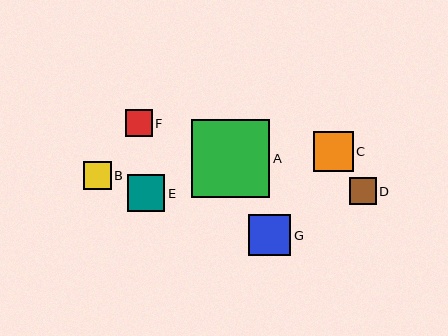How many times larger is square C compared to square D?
Square C is approximately 1.5 times the size of square D.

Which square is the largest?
Square A is the largest with a size of approximately 78 pixels.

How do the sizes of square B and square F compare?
Square B and square F are approximately the same size.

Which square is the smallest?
Square F is the smallest with a size of approximately 27 pixels.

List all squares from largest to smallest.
From largest to smallest: A, G, C, E, B, D, F.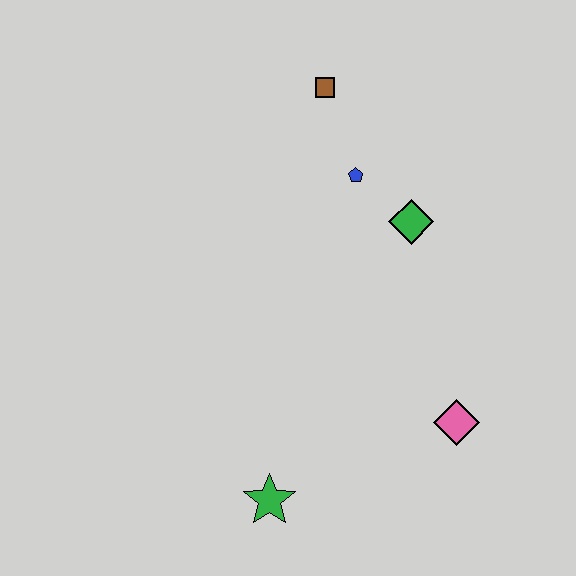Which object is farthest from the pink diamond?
The brown square is farthest from the pink diamond.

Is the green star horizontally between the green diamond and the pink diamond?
No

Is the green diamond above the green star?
Yes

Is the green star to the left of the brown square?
Yes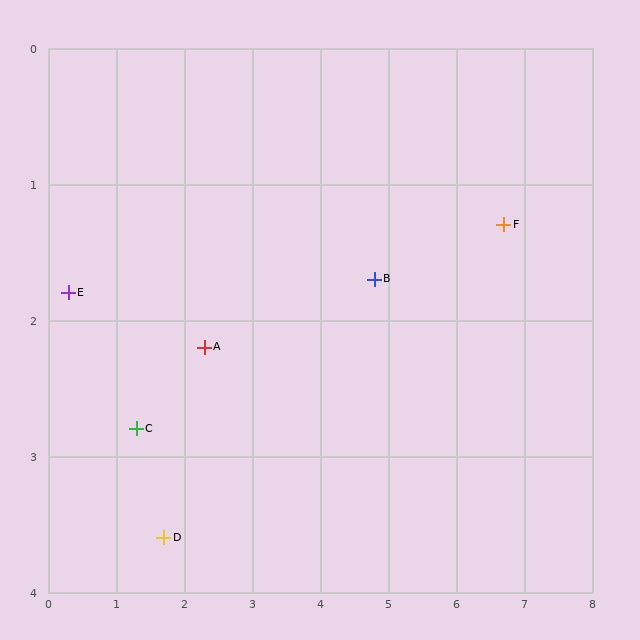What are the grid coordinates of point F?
Point F is at approximately (6.7, 1.3).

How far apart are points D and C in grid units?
Points D and C are about 0.9 grid units apart.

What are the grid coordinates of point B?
Point B is at approximately (4.8, 1.7).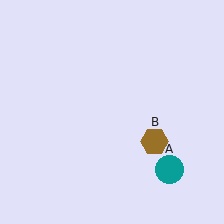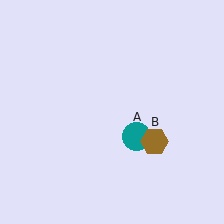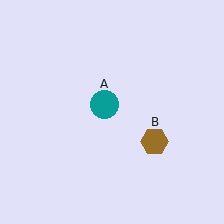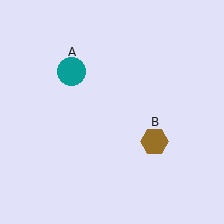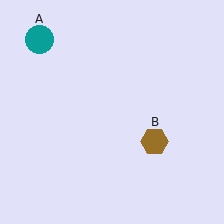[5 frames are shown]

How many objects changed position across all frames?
1 object changed position: teal circle (object A).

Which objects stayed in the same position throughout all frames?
Brown hexagon (object B) remained stationary.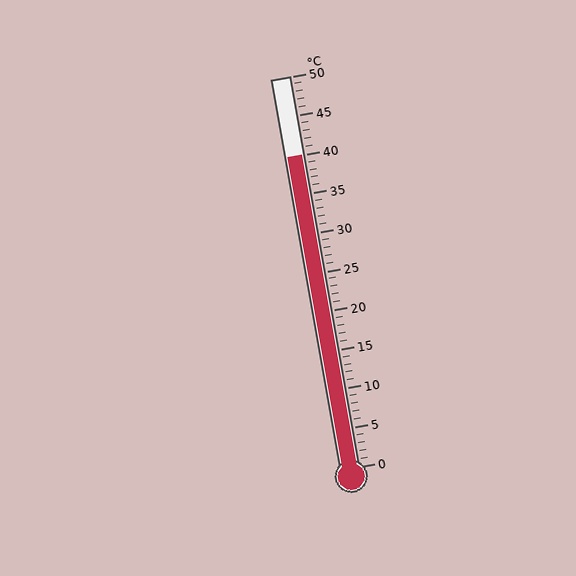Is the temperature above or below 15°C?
The temperature is above 15°C.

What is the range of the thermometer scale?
The thermometer scale ranges from 0°C to 50°C.